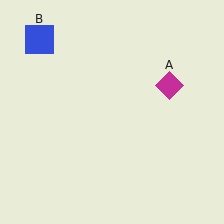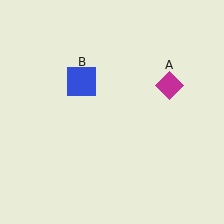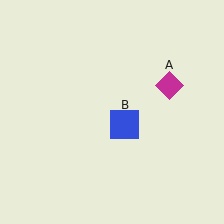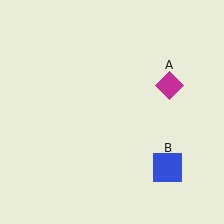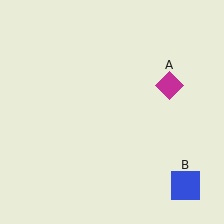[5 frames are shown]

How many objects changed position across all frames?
1 object changed position: blue square (object B).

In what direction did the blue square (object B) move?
The blue square (object B) moved down and to the right.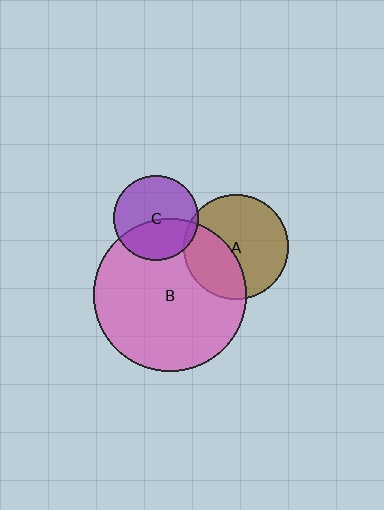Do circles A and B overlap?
Yes.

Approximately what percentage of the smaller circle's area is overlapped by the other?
Approximately 40%.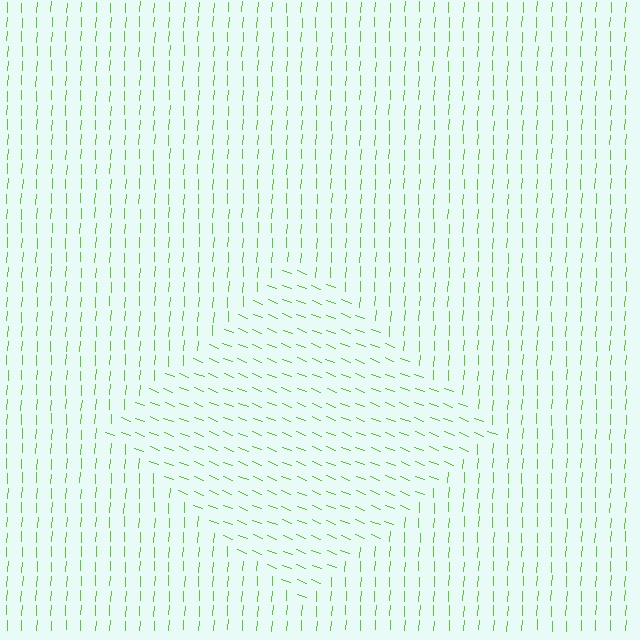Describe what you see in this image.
The image is filled with small lime line segments. A diamond region in the image has lines oriented differently from the surrounding lines, creating a visible texture boundary.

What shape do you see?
I see a diamond.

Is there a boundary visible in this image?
Yes, there is a texture boundary formed by a change in line orientation.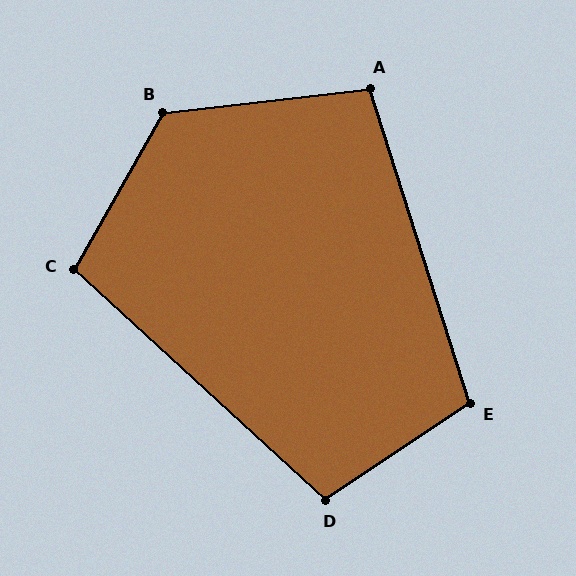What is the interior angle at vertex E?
Approximately 106 degrees (obtuse).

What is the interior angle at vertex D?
Approximately 104 degrees (obtuse).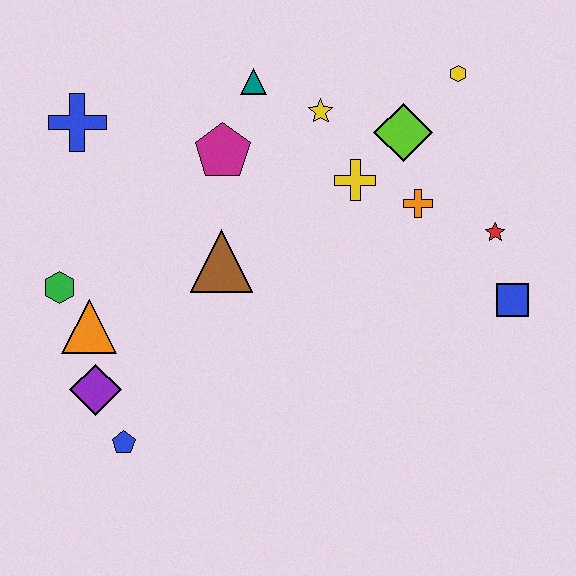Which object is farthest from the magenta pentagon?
The blue square is farthest from the magenta pentagon.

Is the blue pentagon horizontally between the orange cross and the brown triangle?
No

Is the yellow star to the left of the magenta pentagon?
No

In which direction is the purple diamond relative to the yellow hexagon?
The purple diamond is to the left of the yellow hexagon.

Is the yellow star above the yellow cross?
Yes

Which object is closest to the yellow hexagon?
The lime diamond is closest to the yellow hexagon.